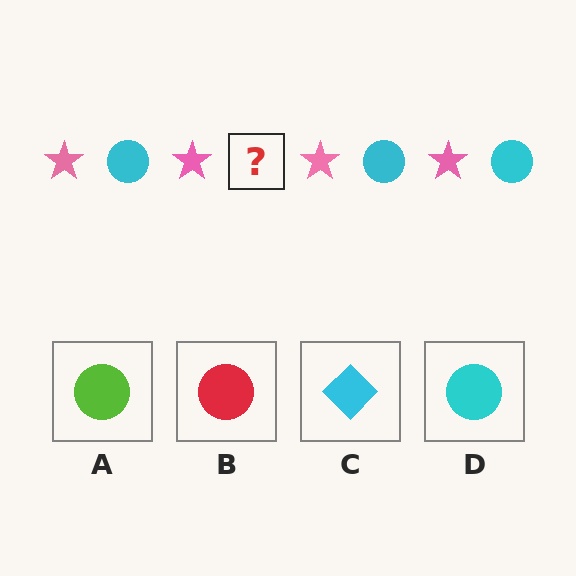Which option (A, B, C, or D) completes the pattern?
D.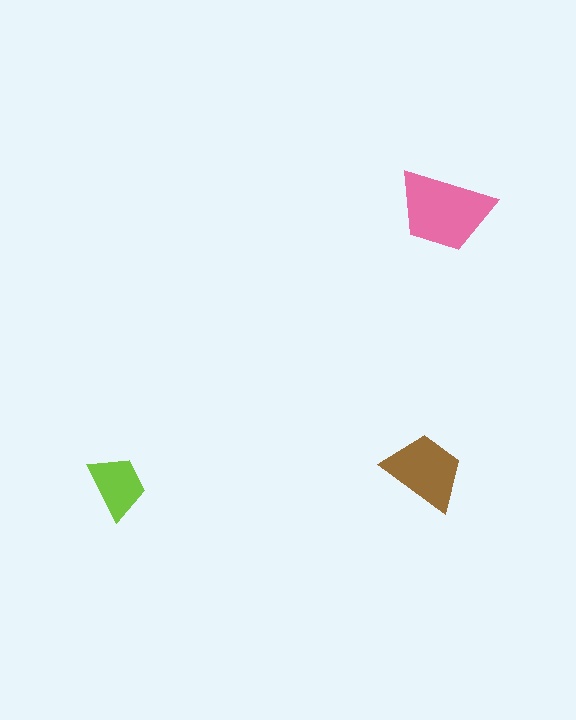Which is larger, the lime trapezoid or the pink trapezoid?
The pink one.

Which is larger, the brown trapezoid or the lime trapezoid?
The brown one.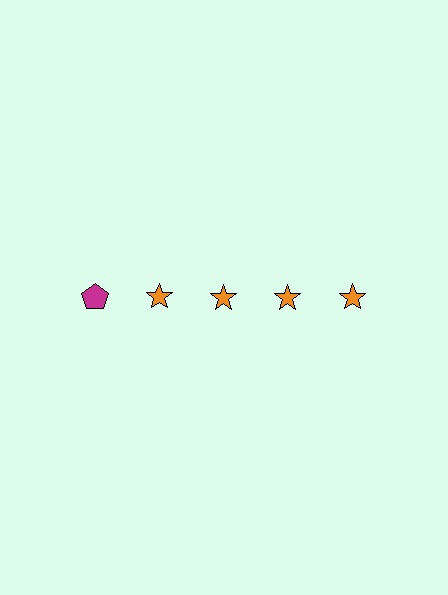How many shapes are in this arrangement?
There are 5 shapes arranged in a grid pattern.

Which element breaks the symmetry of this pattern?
The magenta pentagon in the top row, leftmost column breaks the symmetry. All other shapes are orange stars.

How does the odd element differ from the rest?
It differs in both color (magenta instead of orange) and shape (pentagon instead of star).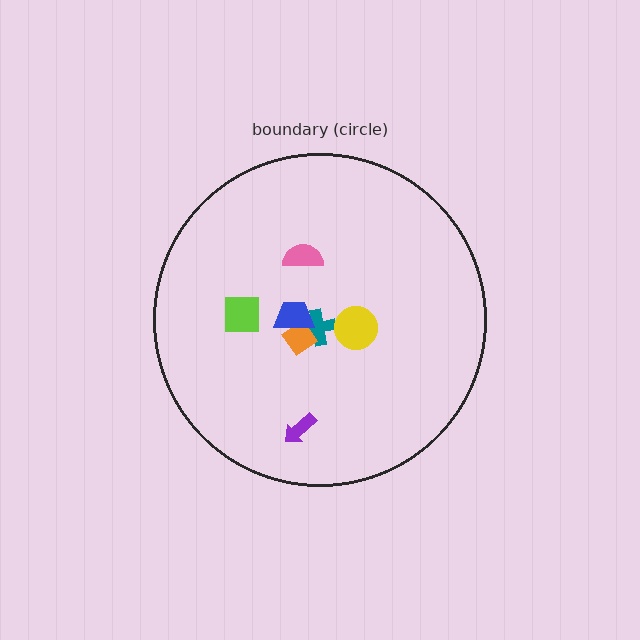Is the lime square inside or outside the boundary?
Inside.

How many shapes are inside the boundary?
7 inside, 0 outside.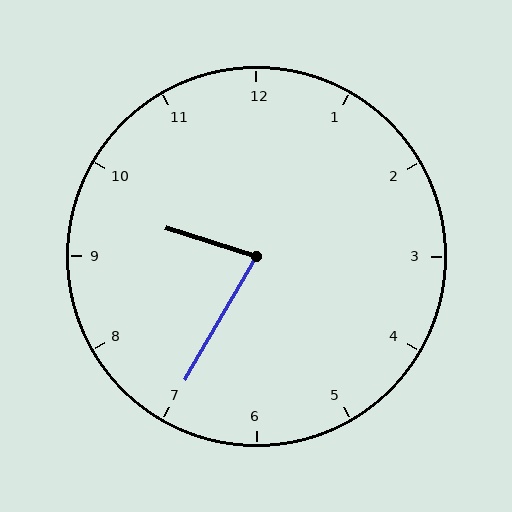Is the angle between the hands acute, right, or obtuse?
It is acute.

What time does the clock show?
9:35.